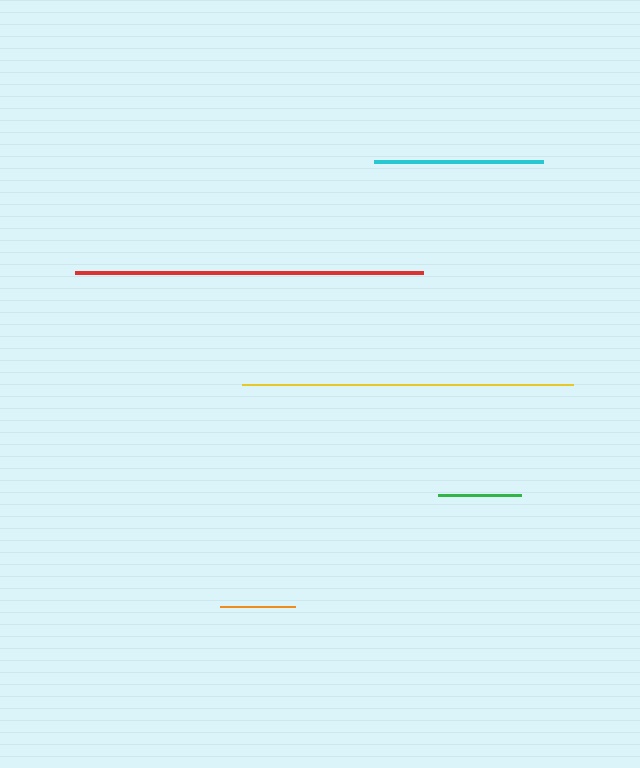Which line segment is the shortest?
The orange line is the shortest at approximately 75 pixels.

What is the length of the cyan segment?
The cyan segment is approximately 170 pixels long.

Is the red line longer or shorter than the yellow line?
The red line is longer than the yellow line.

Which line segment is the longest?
The red line is the longest at approximately 348 pixels.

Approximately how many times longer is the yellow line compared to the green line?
The yellow line is approximately 4.0 times the length of the green line.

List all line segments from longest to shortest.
From longest to shortest: red, yellow, cyan, green, orange.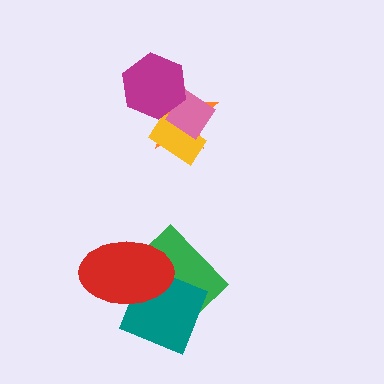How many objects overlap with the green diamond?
2 objects overlap with the green diamond.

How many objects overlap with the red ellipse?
2 objects overlap with the red ellipse.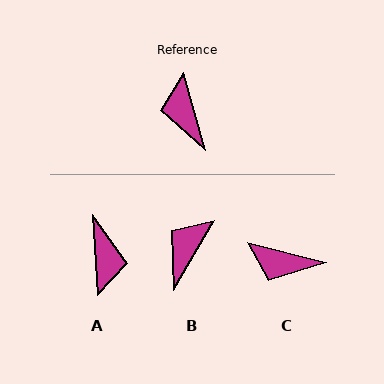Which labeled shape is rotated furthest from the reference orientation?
A, about 167 degrees away.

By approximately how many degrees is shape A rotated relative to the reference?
Approximately 167 degrees counter-clockwise.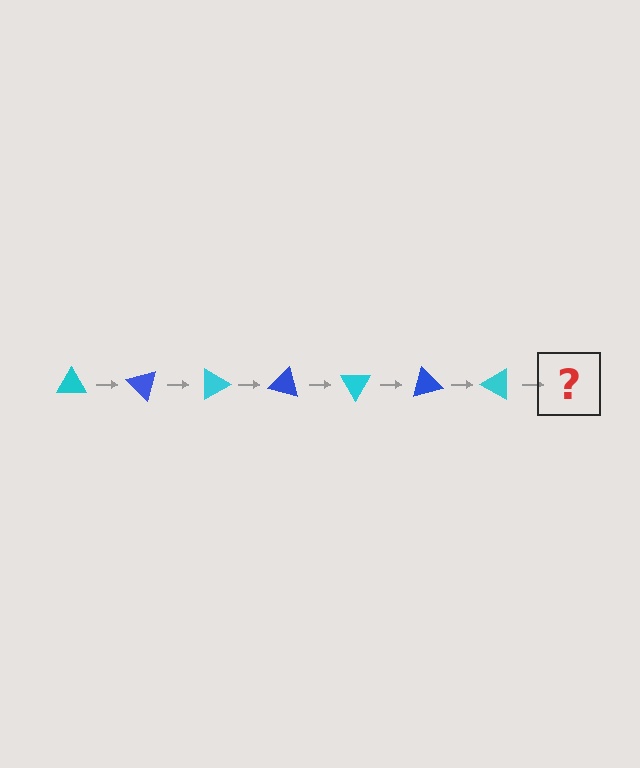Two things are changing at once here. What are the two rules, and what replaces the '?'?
The two rules are that it rotates 45 degrees each step and the color cycles through cyan and blue. The '?' should be a blue triangle, rotated 315 degrees from the start.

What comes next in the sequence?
The next element should be a blue triangle, rotated 315 degrees from the start.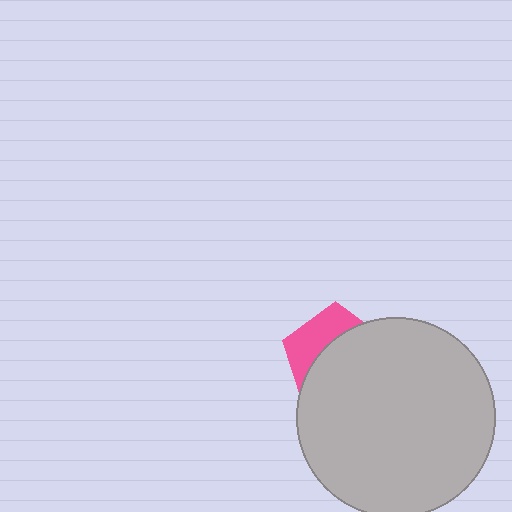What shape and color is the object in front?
The object in front is a light gray circle.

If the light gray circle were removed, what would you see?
You would see the complete pink pentagon.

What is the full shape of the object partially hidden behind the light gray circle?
The partially hidden object is a pink pentagon.